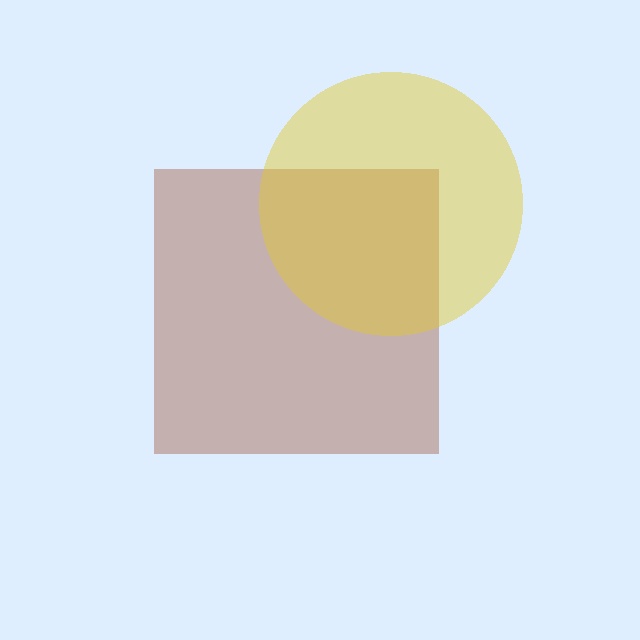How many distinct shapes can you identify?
There are 2 distinct shapes: a brown square, a yellow circle.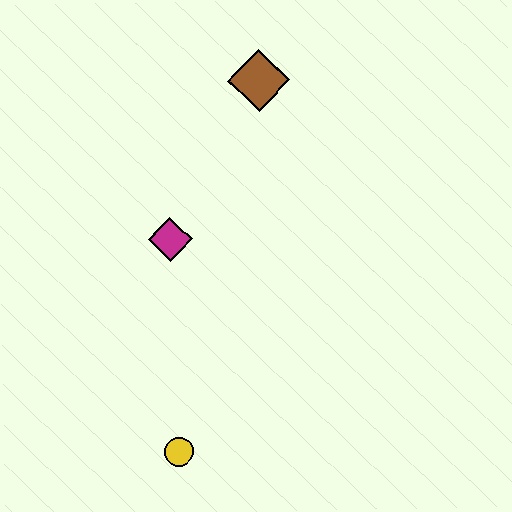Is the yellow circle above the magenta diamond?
No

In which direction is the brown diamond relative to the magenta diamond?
The brown diamond is above the magenta diamond.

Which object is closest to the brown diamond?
The magenta diamond is closest to the brown diamond.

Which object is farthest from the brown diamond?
The yellow circle is farthest from the brown diamond.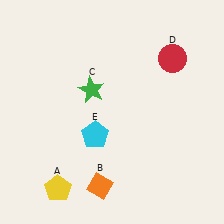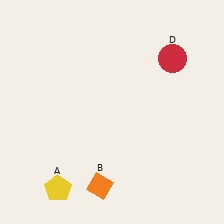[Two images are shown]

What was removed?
The green star (C), the cyan pentagon (E) were removed in Image 2.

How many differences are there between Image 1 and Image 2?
There are 2 differences between the two images.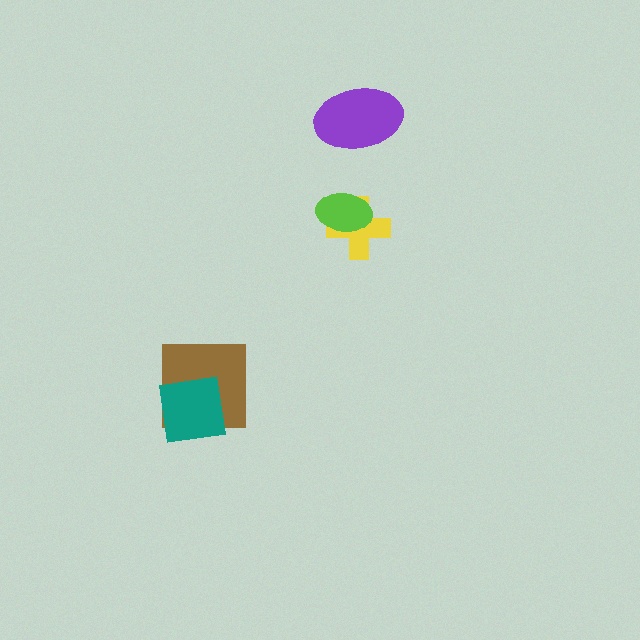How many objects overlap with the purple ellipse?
0 objects overlap with the purple ellipse.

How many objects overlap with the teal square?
1 object overlaps with the teal square.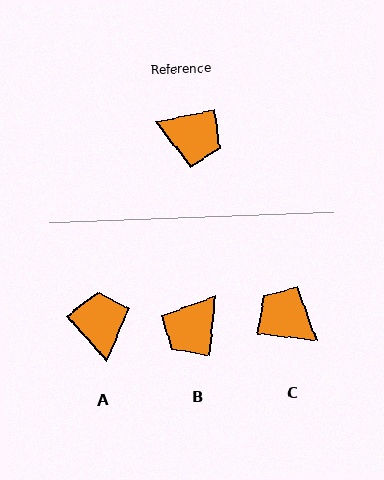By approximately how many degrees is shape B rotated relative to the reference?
Approximately 108 degrees clockwise.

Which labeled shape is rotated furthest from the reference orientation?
C, about 162 degrees away.